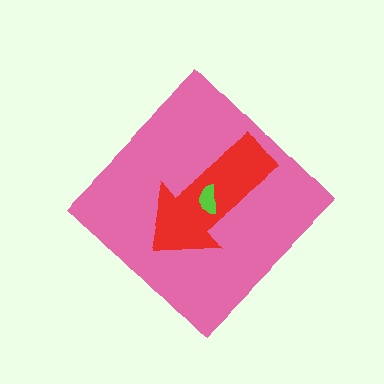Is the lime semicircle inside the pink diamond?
Yes.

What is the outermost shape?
The pink diamond.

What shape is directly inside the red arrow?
The lime semicircle.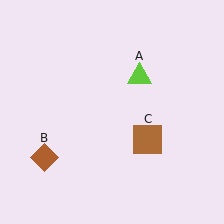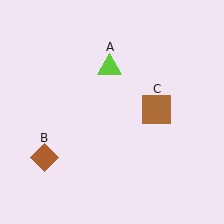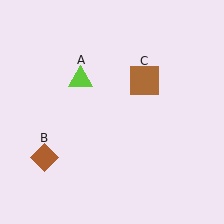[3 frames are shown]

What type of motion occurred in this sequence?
The lime triangle (object A), brown square (object C) rotated counterclockwise around the center of the scene.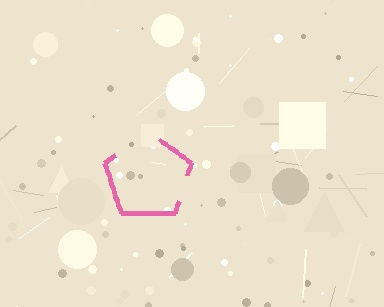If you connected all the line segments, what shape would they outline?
They would outline a pentagon.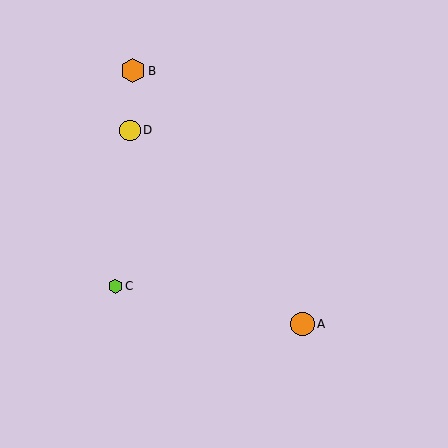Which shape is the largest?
The orange hexagon (labeled B) is the largest.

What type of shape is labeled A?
Shape A is an orange circle.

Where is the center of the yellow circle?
The center of the yellow circle is at (130, 130).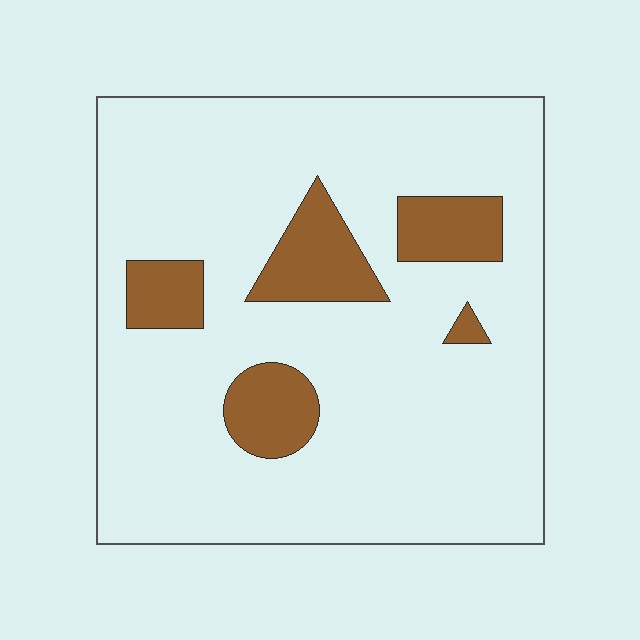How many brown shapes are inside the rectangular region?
5.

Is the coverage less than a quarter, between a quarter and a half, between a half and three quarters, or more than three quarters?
Less than a quarter.